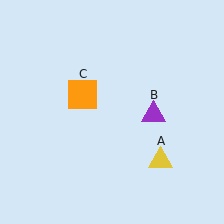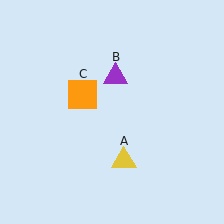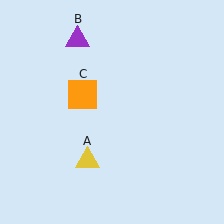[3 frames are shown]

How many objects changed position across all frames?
2 objects changed position: yellow triangle (object A), purple triangle (object B).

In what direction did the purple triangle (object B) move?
The purple triangle (object B) moved up and to the left.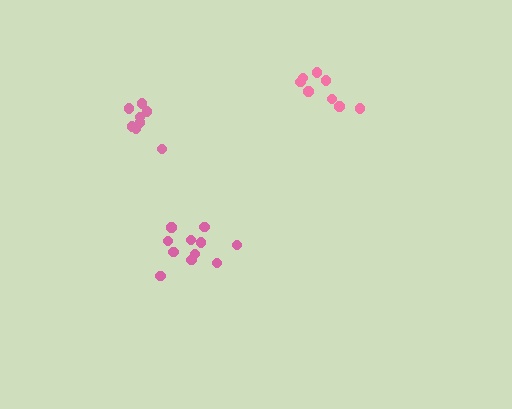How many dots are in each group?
Group 1: 8 dots, Group 2: 11 dots, Group 3: 8 dots (27 total).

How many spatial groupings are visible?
There are 3 spatial groupings.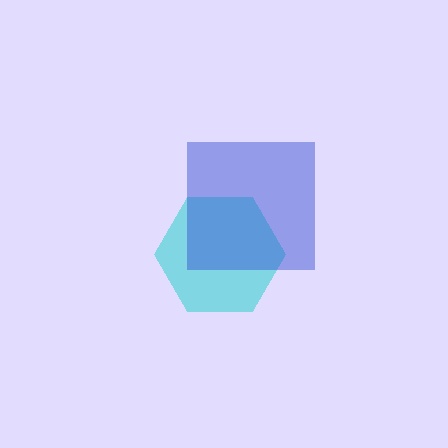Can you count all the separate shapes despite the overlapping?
Yes, there are 2 separate shapes.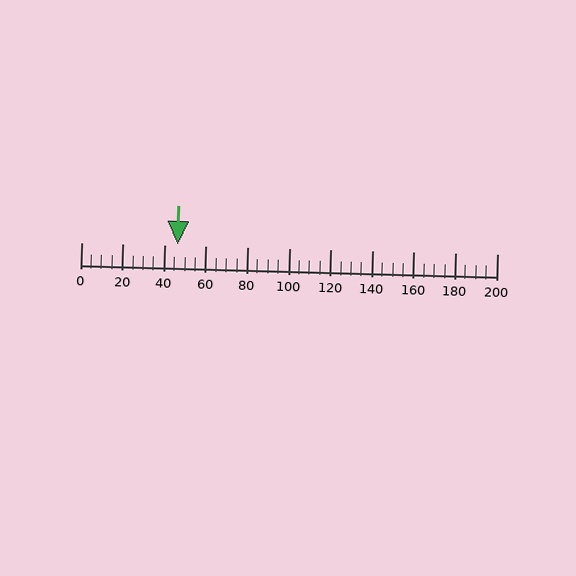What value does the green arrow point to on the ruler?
The green arrow points to approximately 46.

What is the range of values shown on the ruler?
The ruler shows values from 0 to 200.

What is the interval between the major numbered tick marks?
The major tick marks are spaced 20 units apart.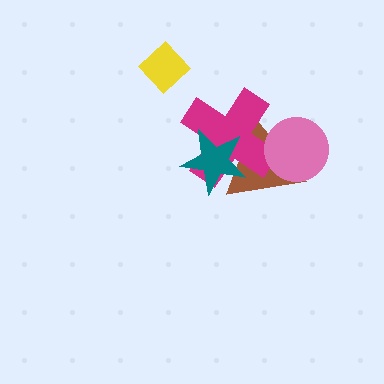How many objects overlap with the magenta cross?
3 objects overlap with the magenta cross.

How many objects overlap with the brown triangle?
3 objects overlap with the brown triangle.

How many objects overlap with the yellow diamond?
0 objects overlap with the yellow diamond.